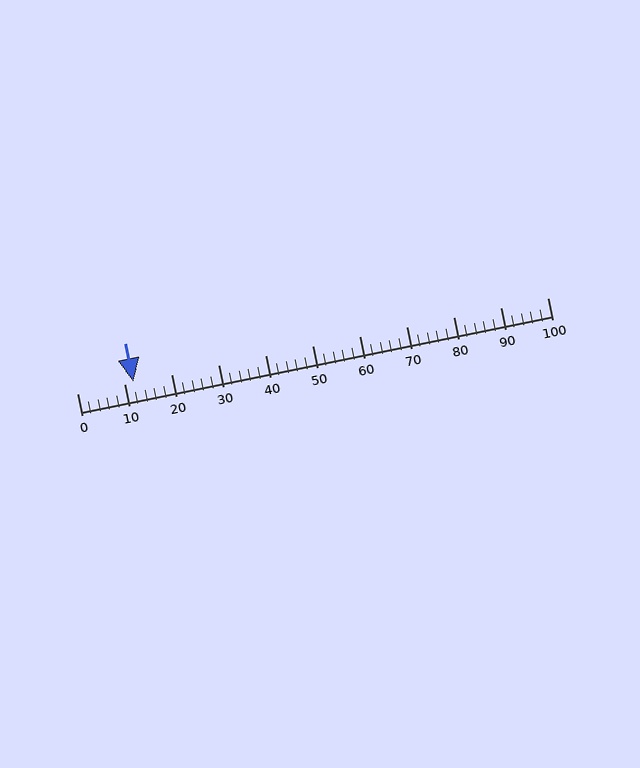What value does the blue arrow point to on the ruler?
The blue arrow points to approximately 12.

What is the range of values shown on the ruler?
The ruler shows values from 0 to 100.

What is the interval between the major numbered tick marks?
The major tick marks are spaced 10 units apart.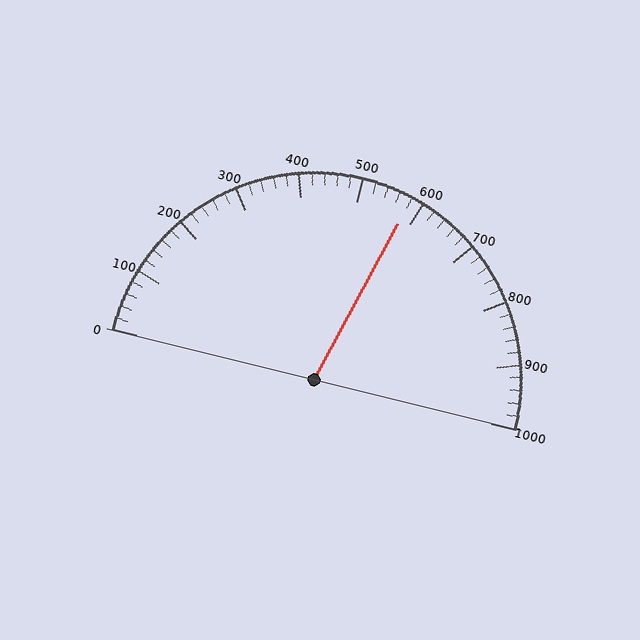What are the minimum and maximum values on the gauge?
The gauge ranges from 0 to 1000.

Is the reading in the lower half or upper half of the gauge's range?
The reading is in the upper half of the range (0 to 1000).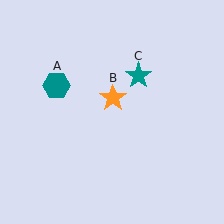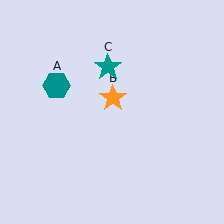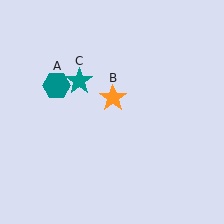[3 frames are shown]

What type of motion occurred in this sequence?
The teal star (object C) rotated counterclockwise around the center of the scene.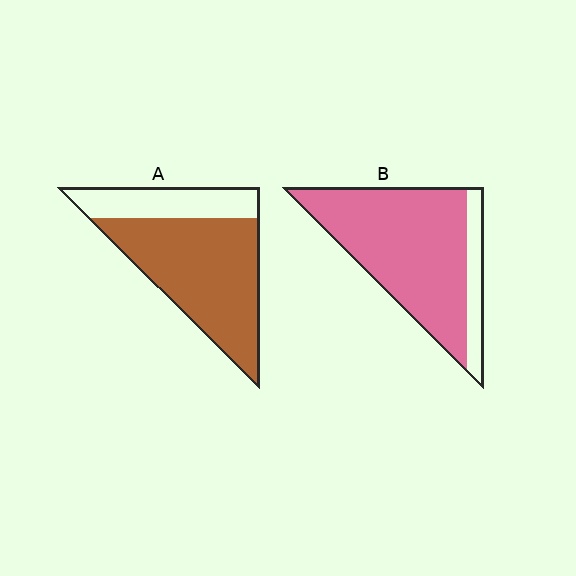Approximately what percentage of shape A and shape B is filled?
A is approximately 70% and B is approximately 85%.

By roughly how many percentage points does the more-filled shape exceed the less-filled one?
By roughly 10 percentage points (B over A).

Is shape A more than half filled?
Yes.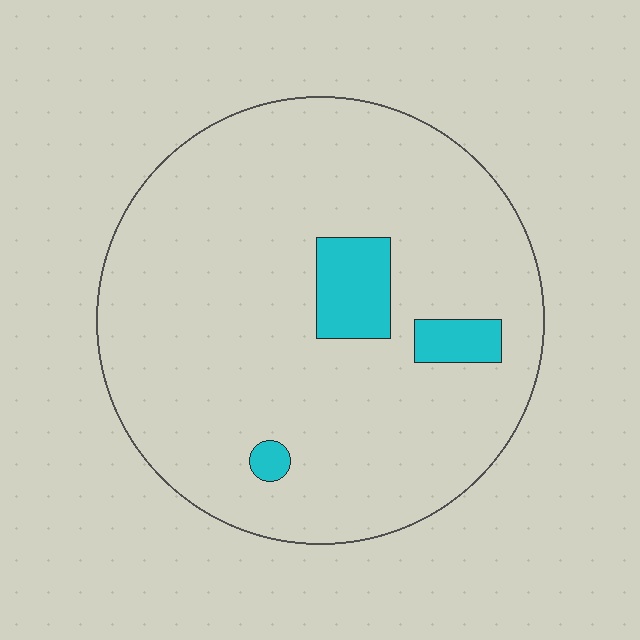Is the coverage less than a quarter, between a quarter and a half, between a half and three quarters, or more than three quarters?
Less than a quarter.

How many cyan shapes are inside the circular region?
3.